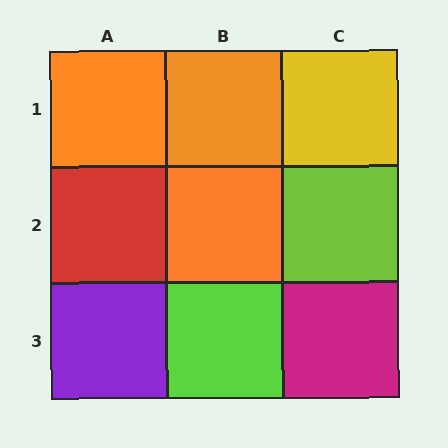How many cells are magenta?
1 cell is magenta.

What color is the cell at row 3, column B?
Lime.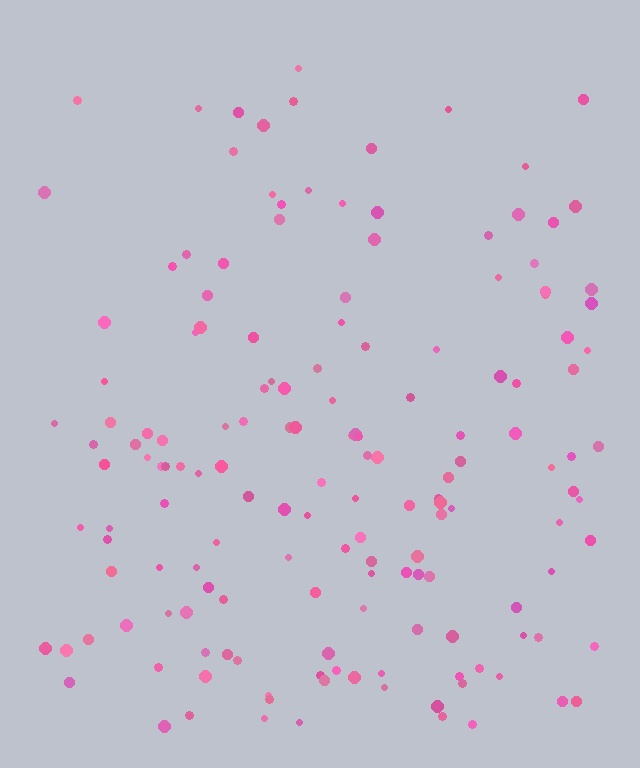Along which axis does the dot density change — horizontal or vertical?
Vertical.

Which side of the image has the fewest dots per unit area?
The top.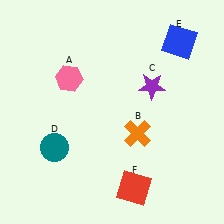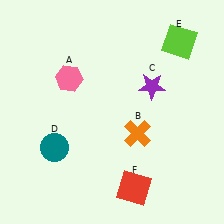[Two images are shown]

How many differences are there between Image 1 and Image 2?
There is 1 difference between the two images.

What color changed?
The square (E) changed from blue in Image 1 to lime in Image 2.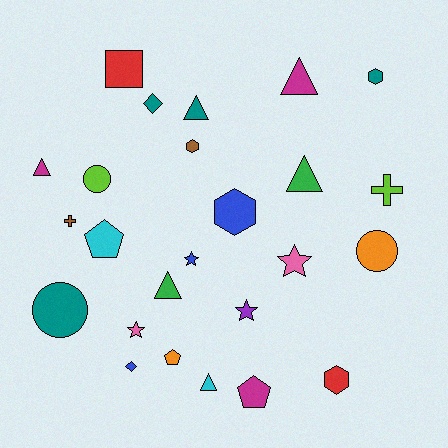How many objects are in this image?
There are 25 objects.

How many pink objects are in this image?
There are 2 pink objects.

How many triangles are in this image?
There are 6 triangles.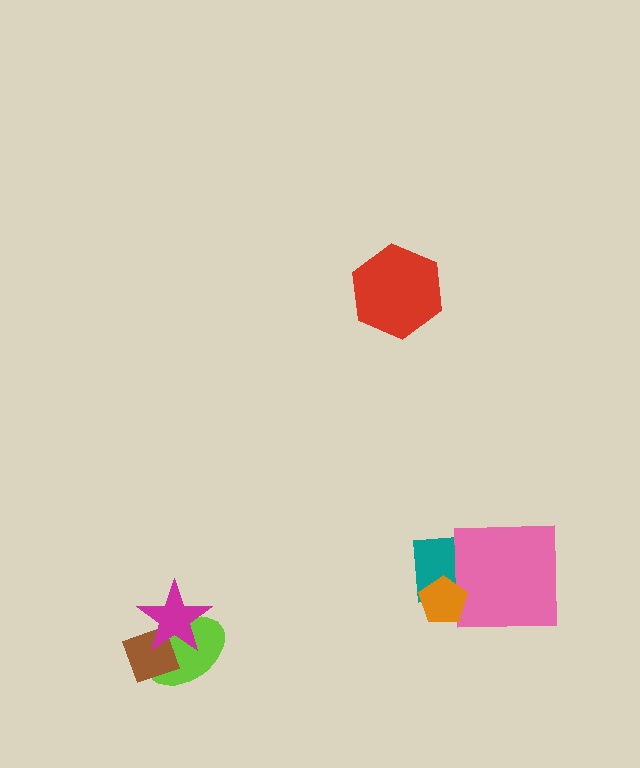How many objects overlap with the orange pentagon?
2 objects overlap with the orange pentagon.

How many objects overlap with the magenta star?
2 objects overlap with the magenta star.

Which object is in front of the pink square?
The orange pentagon is in front of the pink square.